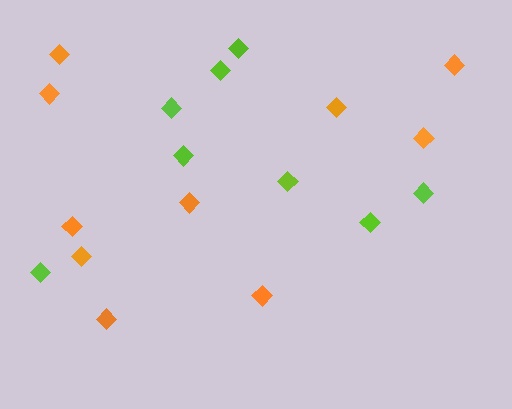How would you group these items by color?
There are 2 groups: one group of lime diamonds (8) and one group of orange diamonds (10).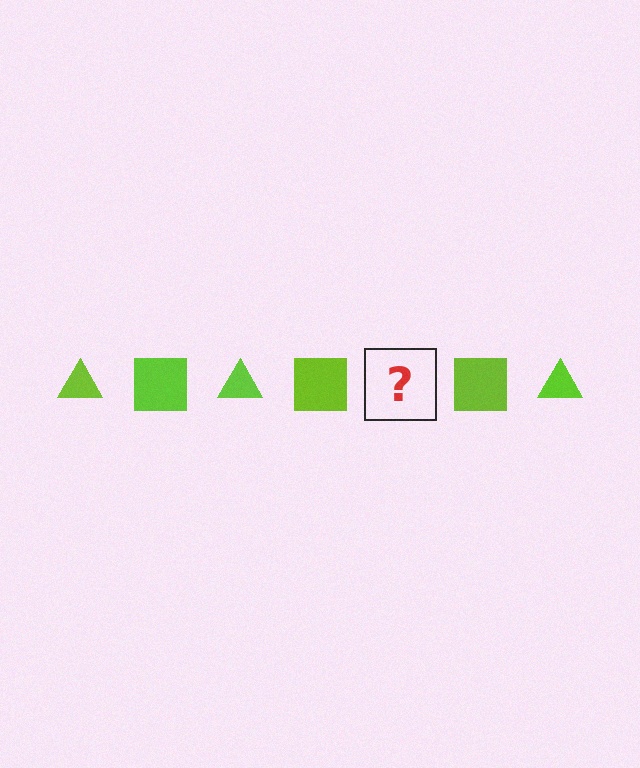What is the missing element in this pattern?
The missing element is a lime triangle.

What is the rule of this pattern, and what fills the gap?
The rule is that the pattern cycles through triangle, square shapes in lime. The gap should be filled with a lime triangle.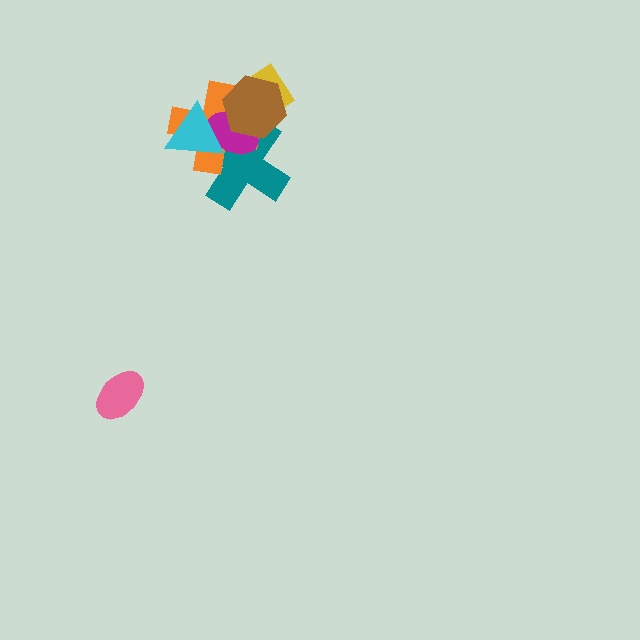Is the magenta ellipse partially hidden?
Yes, it is partially covered by another shape.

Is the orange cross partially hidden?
Yes, it is partially covered by another shape.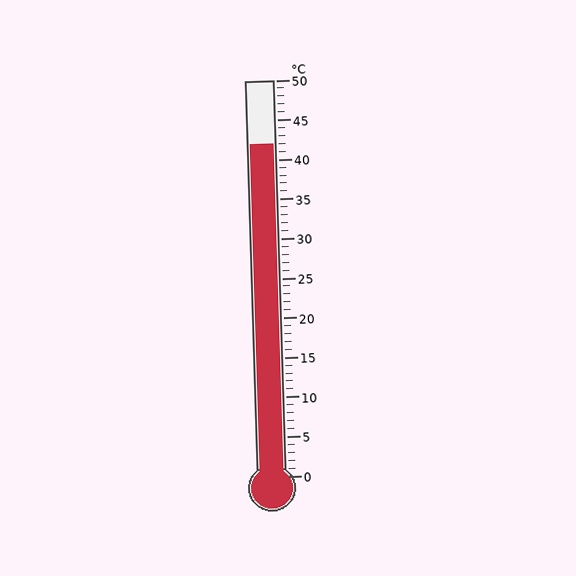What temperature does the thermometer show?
The thermometer shows approximately 42°C.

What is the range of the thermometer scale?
The thermometer scale ranges from 0°C to 50°C.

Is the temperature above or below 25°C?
The temperature is above 25°C.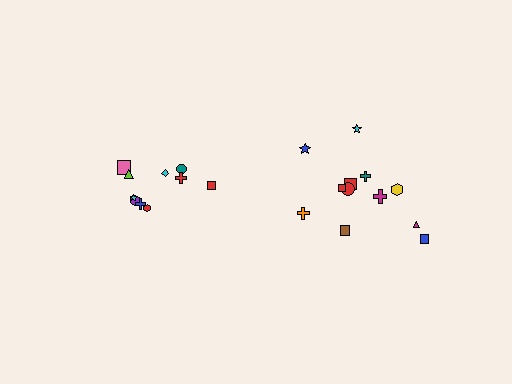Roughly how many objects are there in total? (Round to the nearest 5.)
Roughly 20 objects in total.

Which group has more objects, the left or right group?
The right group.